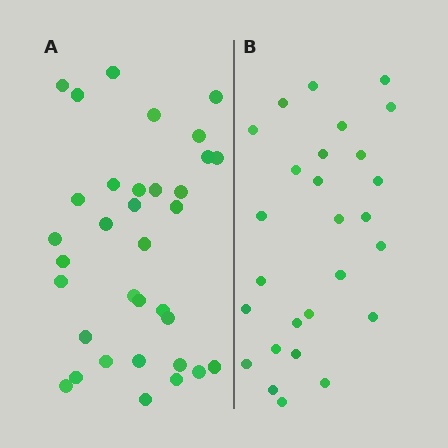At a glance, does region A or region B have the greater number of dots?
Region A (the left region) has more dots.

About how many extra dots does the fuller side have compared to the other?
Region A has roughly 8 or so more dots than region B.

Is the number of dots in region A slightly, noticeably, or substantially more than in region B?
Region A has noticeably more, but not dramatically so. The ratio is roughly 1.3 to 1.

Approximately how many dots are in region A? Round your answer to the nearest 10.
About 30 dots. (The exact count is 34, which rounds to 30.)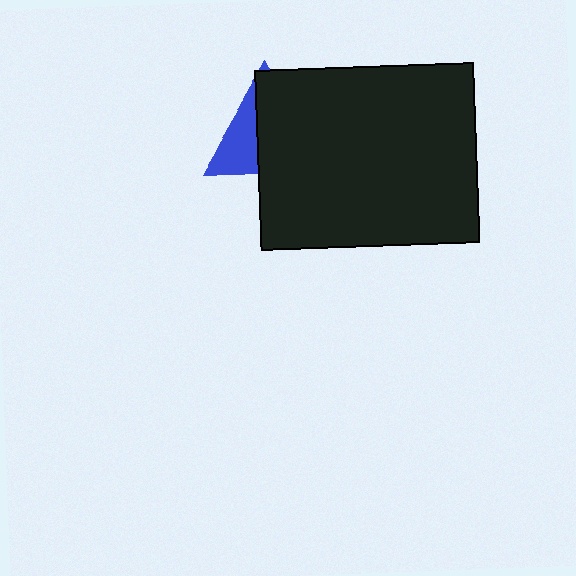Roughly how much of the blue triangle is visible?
A small part of it is visible (roughly 36%).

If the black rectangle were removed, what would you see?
You would see the complete blue triangle.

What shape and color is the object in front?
The object in front is a black rectangle.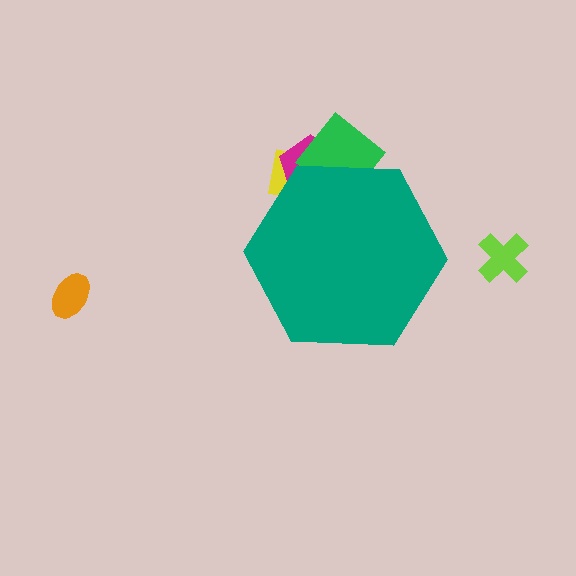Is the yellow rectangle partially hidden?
Yes, the yellow rectangle is partially hidden behind the teal hexagon.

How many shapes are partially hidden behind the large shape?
3 shapes are partially hidden.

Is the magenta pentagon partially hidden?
Yes, the magenta pentagon is partially hidden behind the teal hexagon.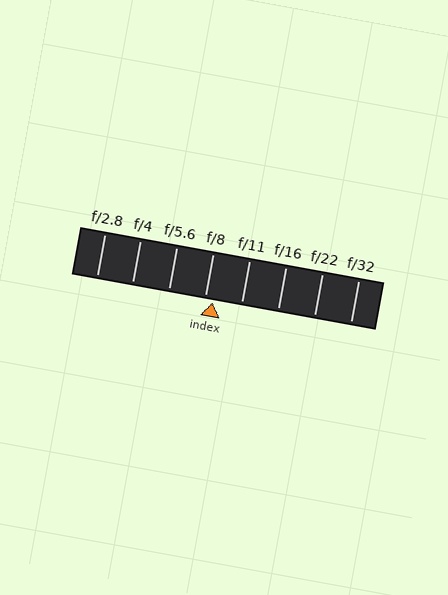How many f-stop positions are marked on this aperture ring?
There are 8 f-stop positions marked.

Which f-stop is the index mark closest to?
The index mark is closest to f/8.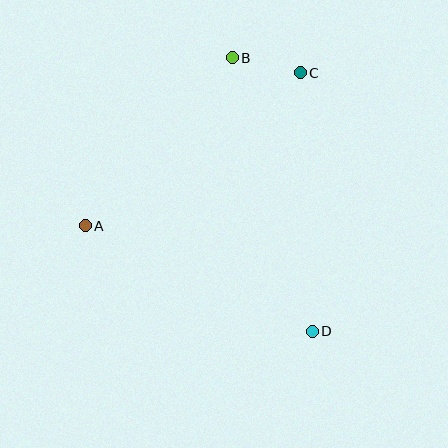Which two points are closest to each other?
Points B and C are closest to each other.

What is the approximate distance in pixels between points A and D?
The distance between A and D is approximately 250 pixels.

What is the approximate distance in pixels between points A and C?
The distance between A and C is approximately 264 pixels.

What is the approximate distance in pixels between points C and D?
The distance between C and D is approximately 258 pixels.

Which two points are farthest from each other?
Points B and D are farthest from each other.